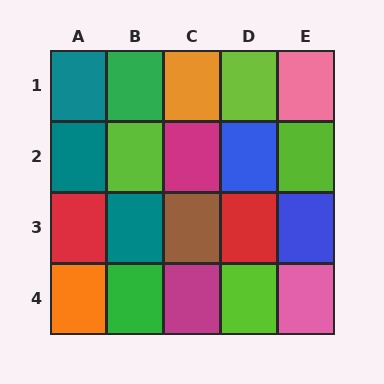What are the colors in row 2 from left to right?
Teal, lime, magenta, blue, lime.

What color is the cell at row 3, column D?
Red.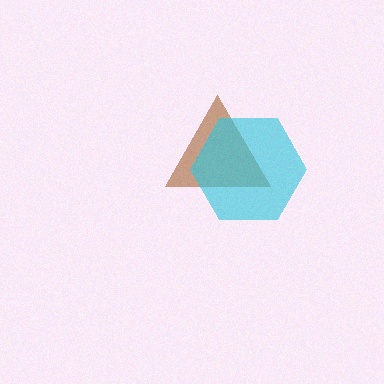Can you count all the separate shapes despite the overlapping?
Yes, there are 2 separate shapes.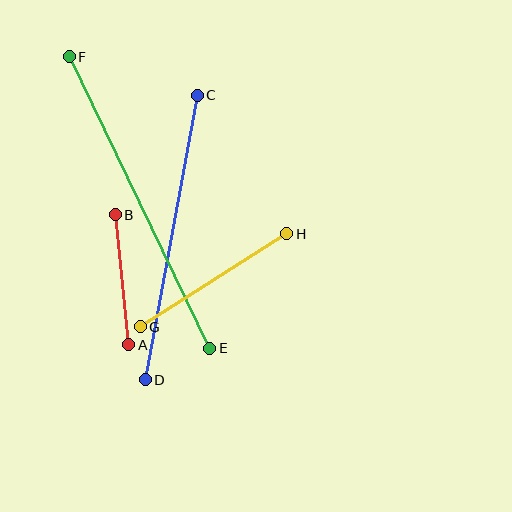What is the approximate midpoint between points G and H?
The midpoint is at approximately (214, 280) pixels.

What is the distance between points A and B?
The distance is approximately 131 pixels.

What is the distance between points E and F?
The distance is approximately 324 pixels.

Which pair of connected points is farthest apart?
Points E and F are farthest apart.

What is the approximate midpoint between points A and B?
The midpoint is at approximately (122, 280) pixels.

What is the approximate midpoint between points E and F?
The midpoint is at approximately (140, 203) pixels.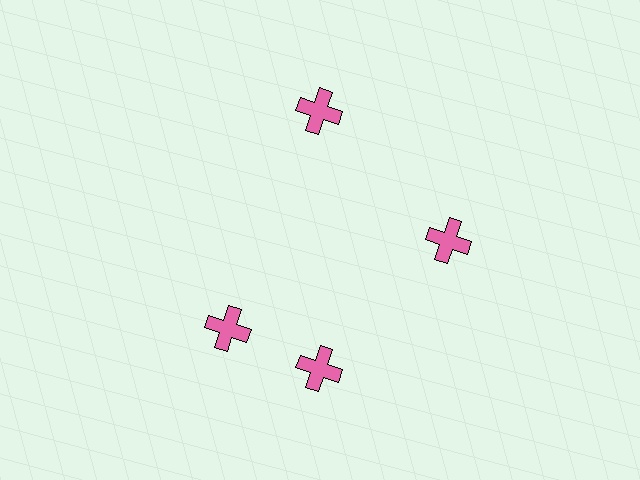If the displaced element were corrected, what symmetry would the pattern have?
It would have 4-fold rotational symmetry — the pattern would map onto itself every 90 degrees.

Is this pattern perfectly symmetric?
No. The 4 pink crosses are arranged in a ring, but one element near the 9 o'clock position is rotated out of alignment along the ring, breaking the 4-fold rotational symmetry.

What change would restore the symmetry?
The symmetry would be restored by rotating it back into even spacing with its neighbors so that all 4 crosses sit at equal angles and equal distance from the center.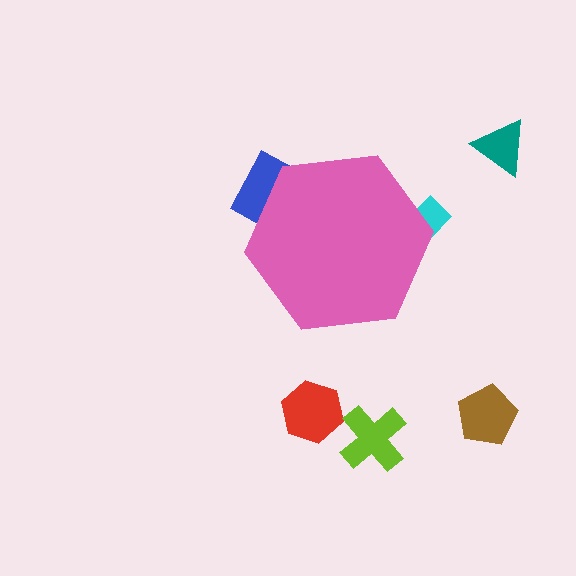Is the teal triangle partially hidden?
No, the teal triangle is fully visible.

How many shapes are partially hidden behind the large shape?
2 shapes are partially hidden.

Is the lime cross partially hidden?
No, the lime cross is fully visible.